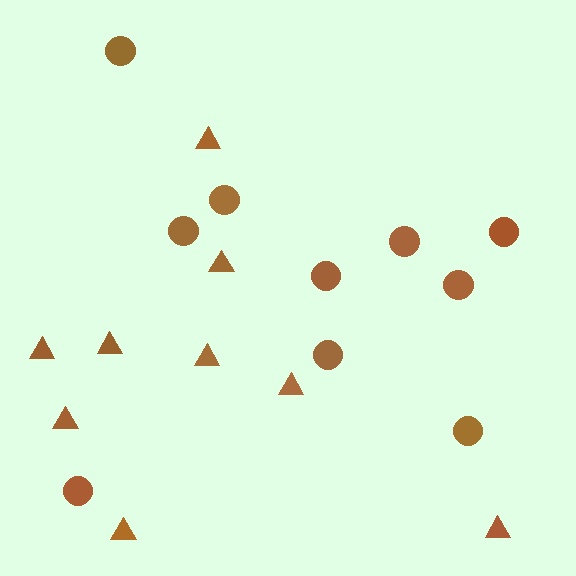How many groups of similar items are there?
There are 2 groups: one group of circles (10) and one group of triangles (9).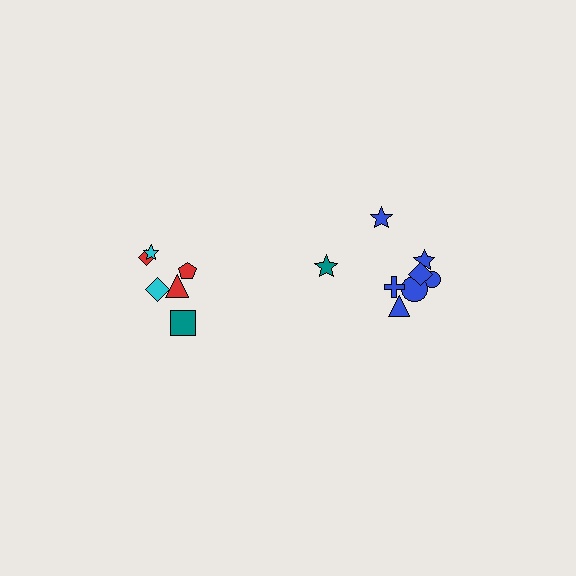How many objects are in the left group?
There are 6 objects.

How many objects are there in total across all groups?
There are 14 objects.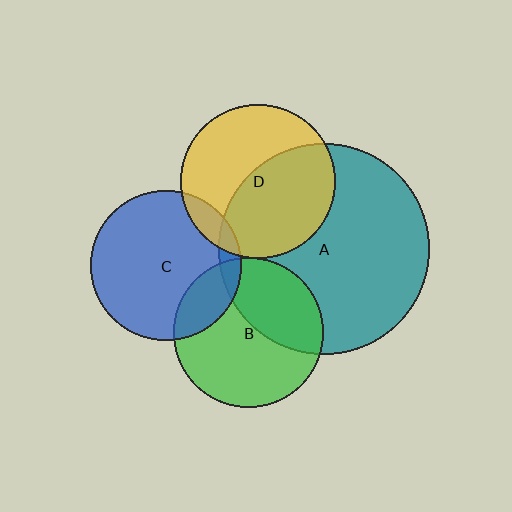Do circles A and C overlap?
Yes.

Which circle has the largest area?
Circle A (teal).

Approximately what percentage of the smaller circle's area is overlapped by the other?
Approximately 5%.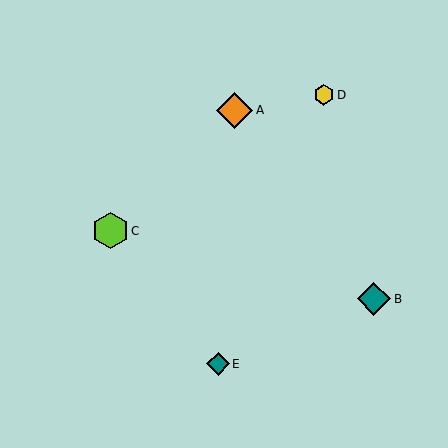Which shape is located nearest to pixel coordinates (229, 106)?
The orange diamond (labeled A) at (235, 111) is nearest to that location.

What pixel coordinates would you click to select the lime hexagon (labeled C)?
Click at (110, 231) to select the lime hexagon C.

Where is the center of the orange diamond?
The center of the orange diamond is at (235, 111).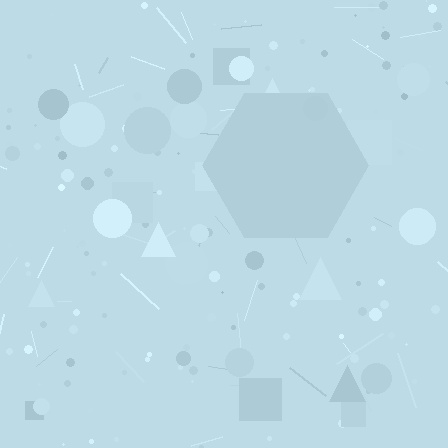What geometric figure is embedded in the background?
A hexagon is embedded in the background.